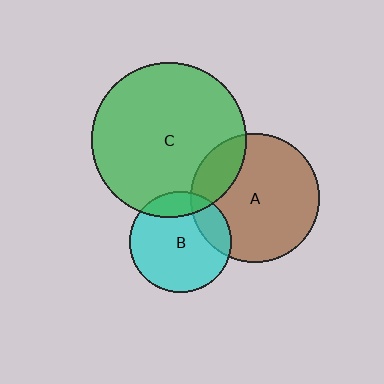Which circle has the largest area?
Circle C (green).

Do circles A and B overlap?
Yes.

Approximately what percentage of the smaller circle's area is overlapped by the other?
Approximately 20%.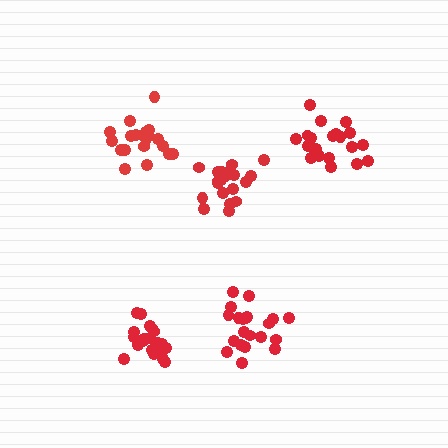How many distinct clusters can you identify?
There are 5 distinct clusters.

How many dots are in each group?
Group 1: 20 dots, Group 2: 20 dots, Group 3: 21 dots, Group 4: 20 dots, Group 5: 21 dots (102 total).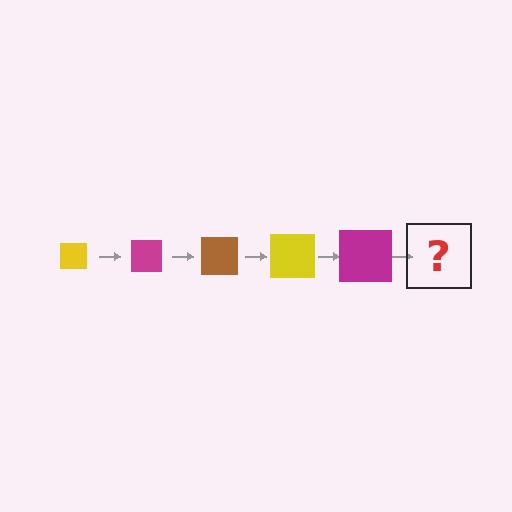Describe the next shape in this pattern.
It should be a brown square, larger than the previous one.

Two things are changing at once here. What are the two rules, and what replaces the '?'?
The two rules are that the square grows larger each step and the color cycles through yellow, magenta, and brown. The '?' should be a brown square, larger than the previous one.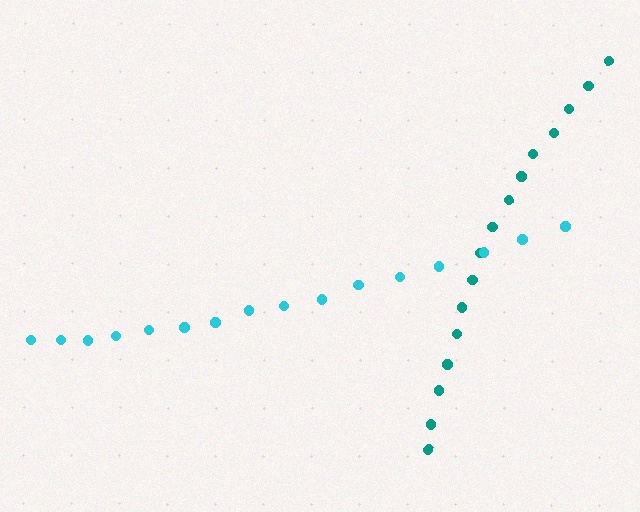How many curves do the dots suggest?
There are 2 distinct paths.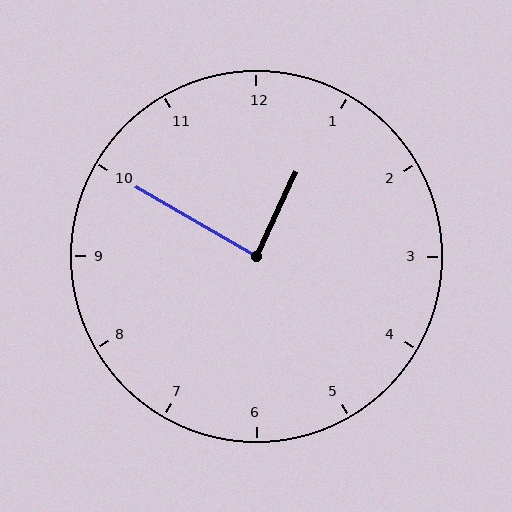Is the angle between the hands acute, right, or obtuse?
It is right.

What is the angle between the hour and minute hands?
Approximately 85 degrees.